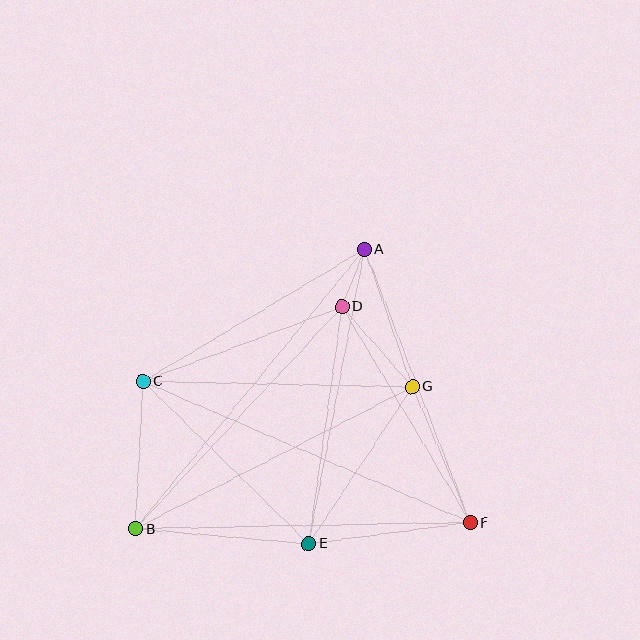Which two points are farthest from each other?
Points A and B are farthest from each other.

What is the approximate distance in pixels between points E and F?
The distance between E and F is approximately 162 pixels.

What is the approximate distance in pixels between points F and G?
The distance between F and G is approximately 148 pixels.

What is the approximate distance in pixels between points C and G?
The distance between C and G is approximately 270 pixels.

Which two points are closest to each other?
Points A and D are closest to each other.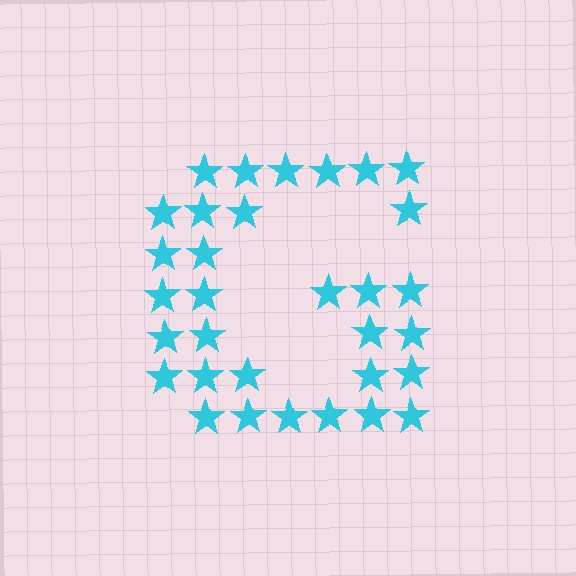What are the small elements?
The small elements are stars.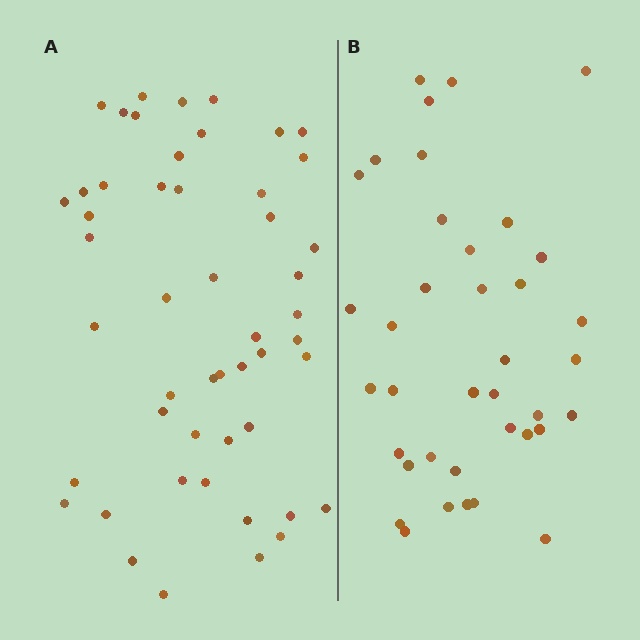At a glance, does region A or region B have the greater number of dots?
Region A (the left region) has more dots.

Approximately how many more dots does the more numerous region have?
Region A has roughly 12 or so more dots than region B.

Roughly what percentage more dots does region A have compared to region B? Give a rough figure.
About 30% more.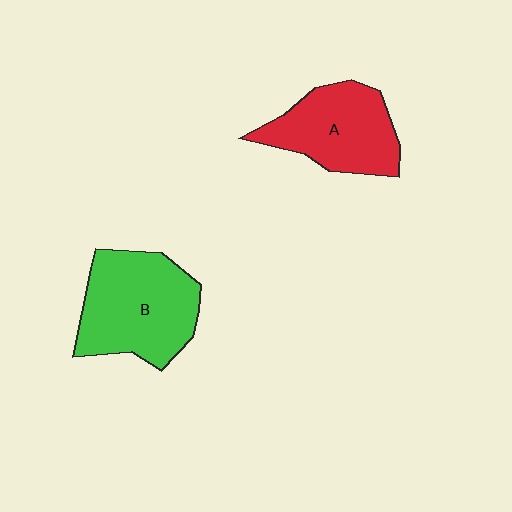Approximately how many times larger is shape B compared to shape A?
Approximately 1.2 times.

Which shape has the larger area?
Shape B (green).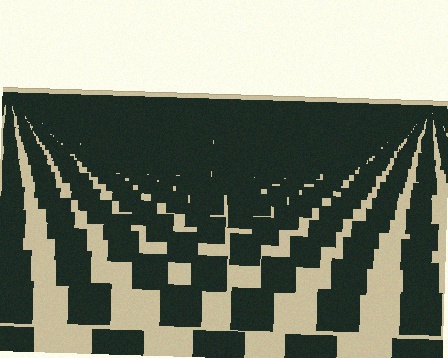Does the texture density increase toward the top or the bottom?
Density increases toward the top.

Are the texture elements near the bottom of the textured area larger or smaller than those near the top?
Larger. Near the bottom, elements are closer to the viewer and appear at a bigger on-screen size.